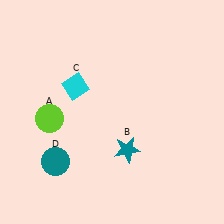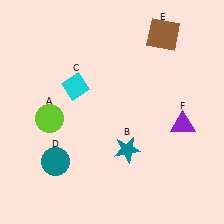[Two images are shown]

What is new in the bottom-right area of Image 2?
A purple triangle (F) was added in the bottom-right area of Image 2.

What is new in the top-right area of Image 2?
A brown square (E) was added in the top-right area of Image 2.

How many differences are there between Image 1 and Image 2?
There are 2 differences between the two images.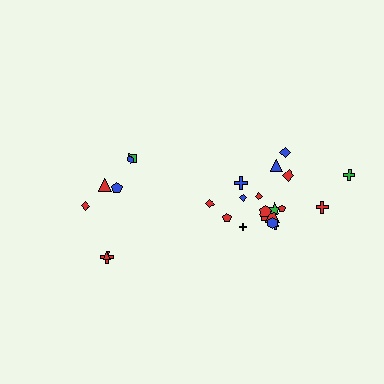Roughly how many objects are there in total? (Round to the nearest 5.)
Roughly 25 objects in total.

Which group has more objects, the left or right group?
The right group.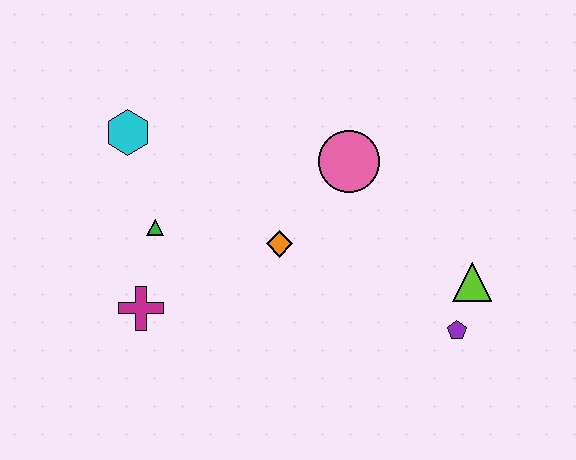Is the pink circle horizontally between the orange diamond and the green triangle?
No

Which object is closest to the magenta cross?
The green triangle is closest to the magenta cross.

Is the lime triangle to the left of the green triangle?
No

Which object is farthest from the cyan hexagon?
The purple pentagon is farthest from the cyan hexagon.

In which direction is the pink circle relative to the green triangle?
The pink circle is to the right of the green triangle.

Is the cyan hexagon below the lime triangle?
No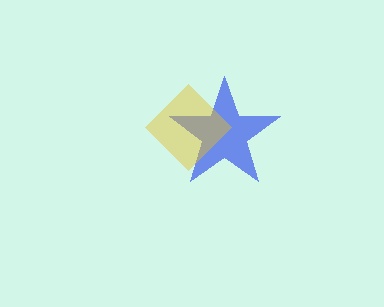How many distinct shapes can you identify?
There are 2 distinct shapes: a blue star, a yellow diamond.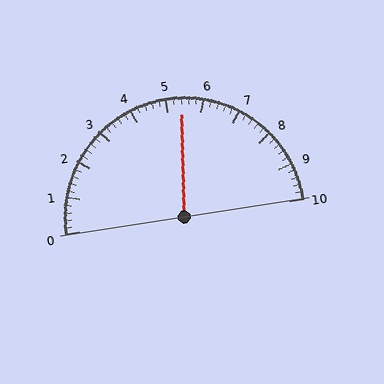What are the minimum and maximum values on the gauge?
The gauge ranges from 0 to 10.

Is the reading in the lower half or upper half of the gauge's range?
The reading is in the upper half of the range (0 to 10).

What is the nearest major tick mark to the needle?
The nearest major tick mark is 5.